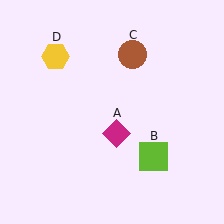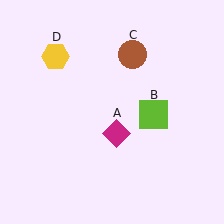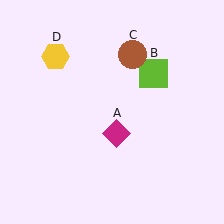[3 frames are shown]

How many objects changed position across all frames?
1 object changed position: lime square (object B).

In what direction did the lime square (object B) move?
The lime square (object B) moved up.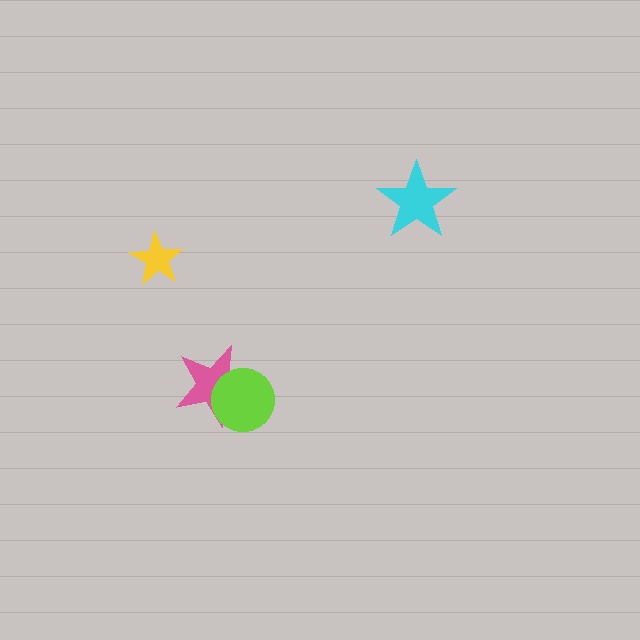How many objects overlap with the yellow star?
0 objects overlap with the yellow star.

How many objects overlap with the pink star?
1 object overlaps with the pink star.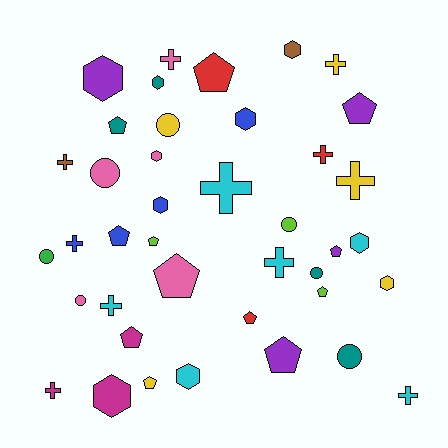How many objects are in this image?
There are 40 objects.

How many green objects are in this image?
There is 1 green object.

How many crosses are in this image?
There are 11 crosses.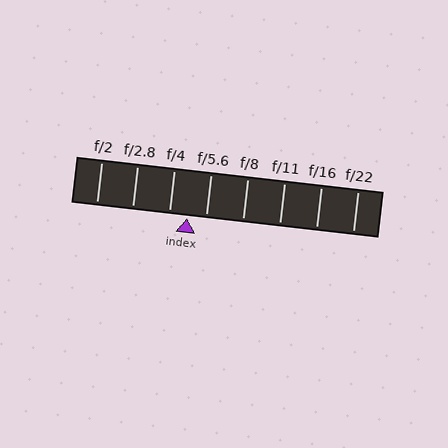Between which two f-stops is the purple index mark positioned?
The index mark is between f/4 and f/5.6.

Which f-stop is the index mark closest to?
The index mark is closest to f/4.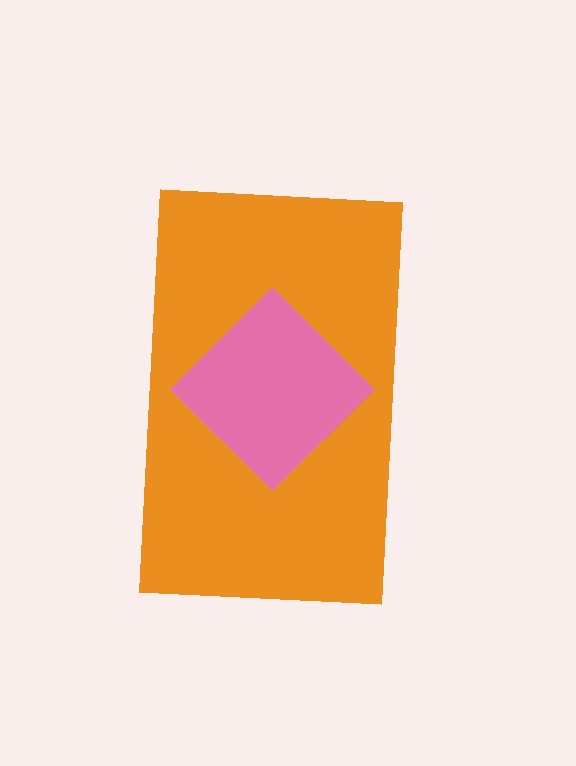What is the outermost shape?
The orange rectangle.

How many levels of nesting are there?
2.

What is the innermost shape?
The pink diamond.